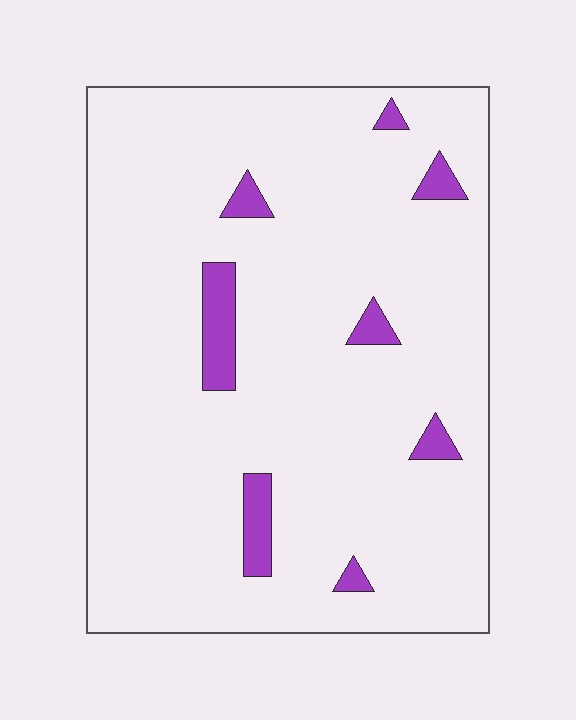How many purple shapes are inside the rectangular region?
8.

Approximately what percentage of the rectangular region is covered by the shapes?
Approximately 5%.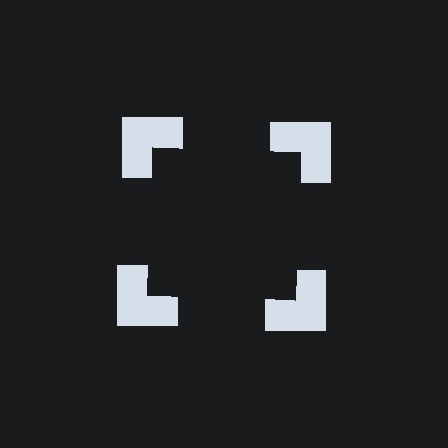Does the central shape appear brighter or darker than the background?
It typically appears slightly darker than the background, even though no actual brightness change is drawn.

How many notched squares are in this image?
There are 4 — one at each vertex of the illusory square.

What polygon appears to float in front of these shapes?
An illusory square — its edges are inferred from the aligned wedge cuts in the notched squares, not physically drawn.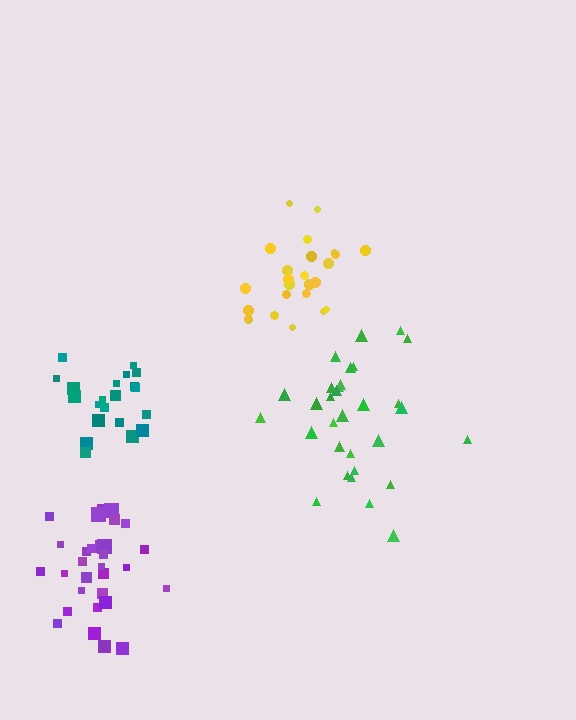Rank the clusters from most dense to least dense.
purple, yellow, teal, green.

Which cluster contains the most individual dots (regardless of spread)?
Green (31).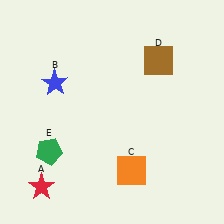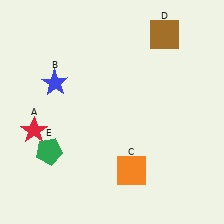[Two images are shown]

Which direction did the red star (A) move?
The red star (A) moved up.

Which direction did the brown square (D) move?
The brown square (D) moved up.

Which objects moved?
The objects that moved are: the red star (A), the brown square (D).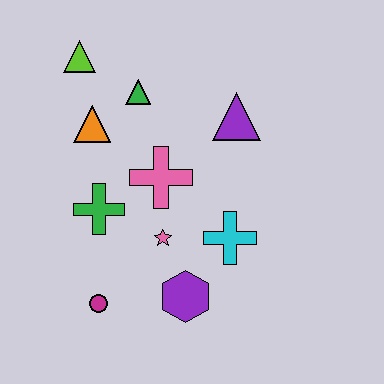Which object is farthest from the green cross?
The purple triangle is farthest from the green cross.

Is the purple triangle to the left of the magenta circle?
No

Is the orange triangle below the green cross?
No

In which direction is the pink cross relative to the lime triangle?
The pink cross is below the lime triangle.